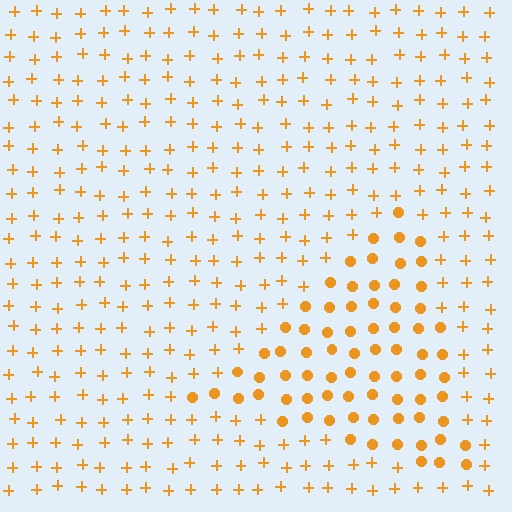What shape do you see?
I see a triangle.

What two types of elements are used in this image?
The image uses circles inside the triangle region and plus signs outside it.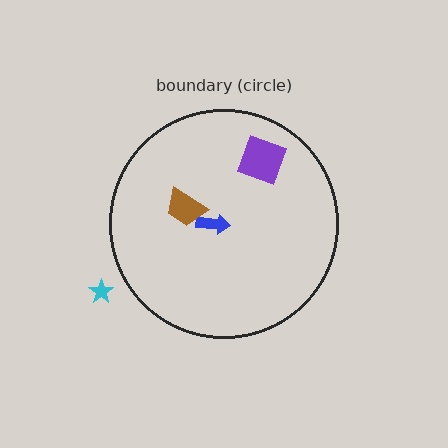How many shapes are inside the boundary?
3 inside, 1 outside.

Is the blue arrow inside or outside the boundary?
Inside.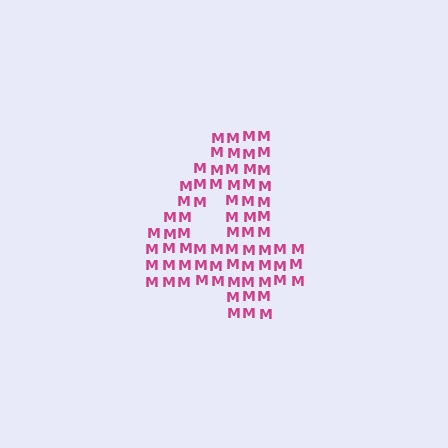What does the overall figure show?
The overall figure shows the digit 4.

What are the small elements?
The small elements are letter M's.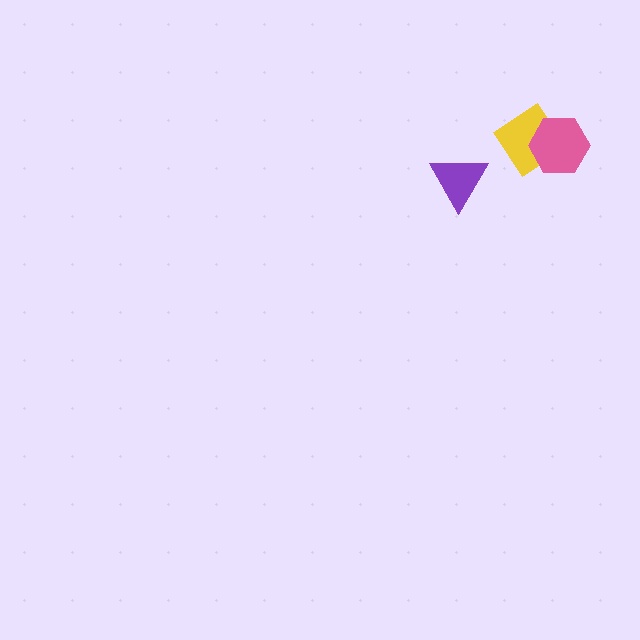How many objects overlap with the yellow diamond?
1 object overlaps with the yellow diamond.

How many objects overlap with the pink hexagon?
1 object overlaps with the pink hexagon.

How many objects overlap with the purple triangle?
0 objects overlap with the purple triangle.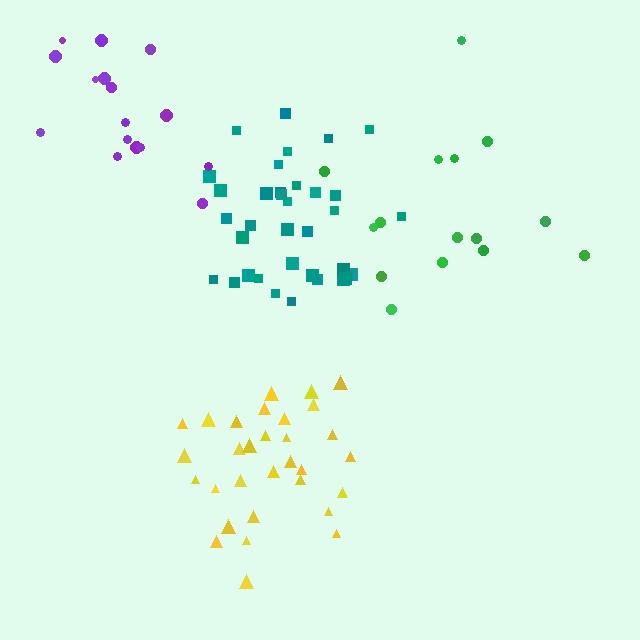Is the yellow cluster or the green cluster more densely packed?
Yellow.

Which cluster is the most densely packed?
Yellow.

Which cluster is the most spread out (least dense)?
Green.